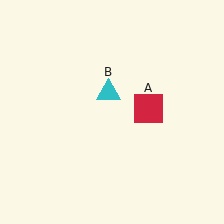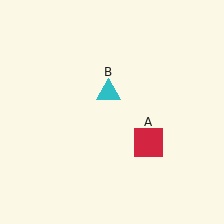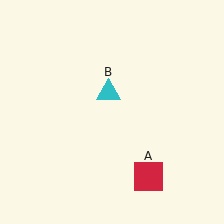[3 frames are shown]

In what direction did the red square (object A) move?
The red square (object A) moved down.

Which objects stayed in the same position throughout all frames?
Cyan triangle (object B) remained stationary.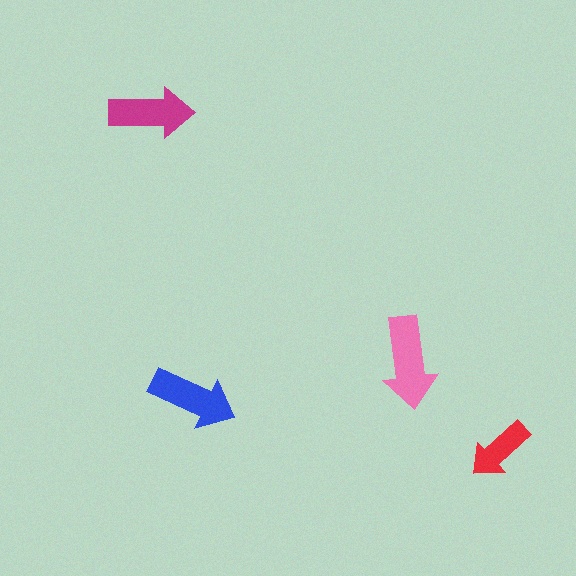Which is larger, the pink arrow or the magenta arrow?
The pink one.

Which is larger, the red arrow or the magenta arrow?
The magenta one.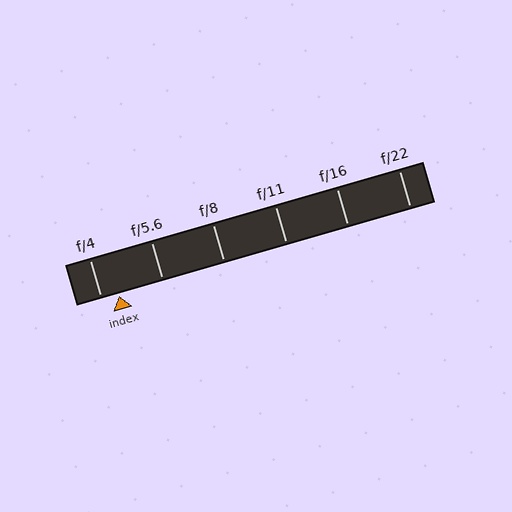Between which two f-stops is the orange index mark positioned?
The index mark is between f/4 and f/5.6.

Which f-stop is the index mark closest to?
The index mark is closest to f/4.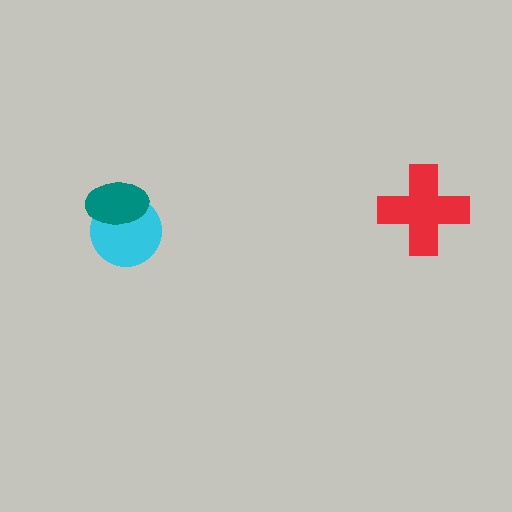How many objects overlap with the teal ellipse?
1 object overlaps with the teal ellipse.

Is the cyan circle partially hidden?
Yes, it is partially covered by another shape.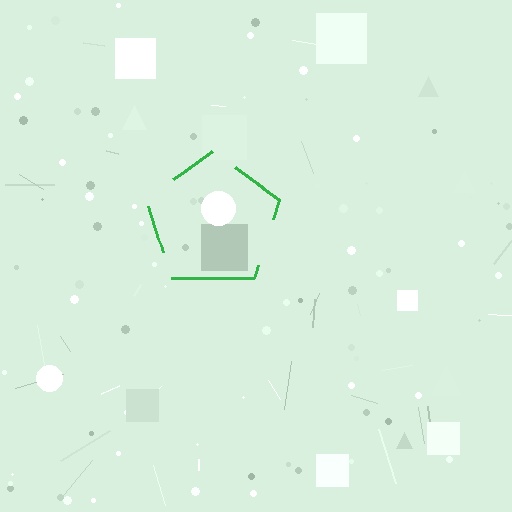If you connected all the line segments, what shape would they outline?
They would outline a pentagon.